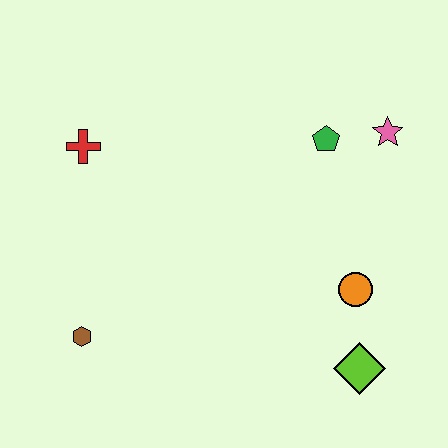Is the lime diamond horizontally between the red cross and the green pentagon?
No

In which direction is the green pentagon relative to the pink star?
The green pentagon is to the left of the pink star.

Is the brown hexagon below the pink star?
Yes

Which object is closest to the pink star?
The green pentagon is closest to the pink star.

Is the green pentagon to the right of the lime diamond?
No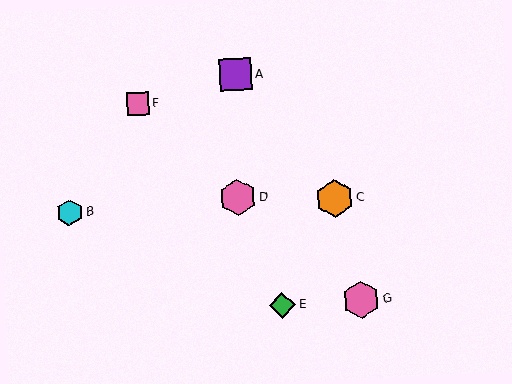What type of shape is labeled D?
Shape D is a pink hexagon.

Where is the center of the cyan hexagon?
The center of the cyan hexagon is at (70, 213).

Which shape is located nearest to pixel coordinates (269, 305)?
The green diamond (labeled E) at (282, 305) is nearest to that location.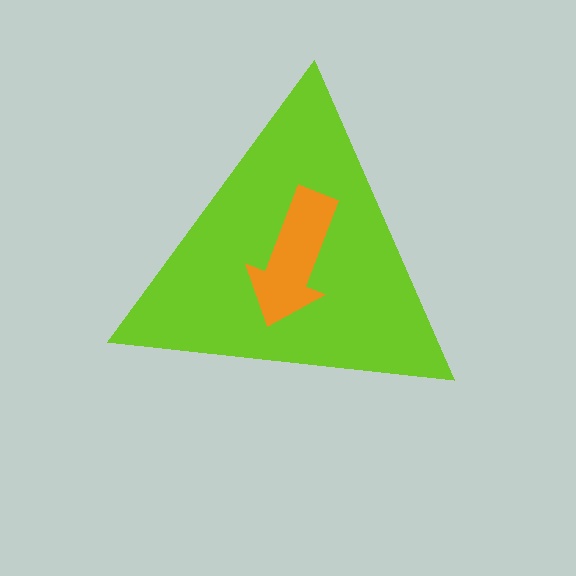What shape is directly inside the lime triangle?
The orange arrow.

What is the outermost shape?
The lime triangle.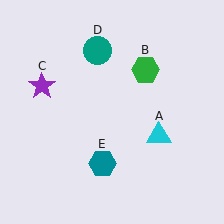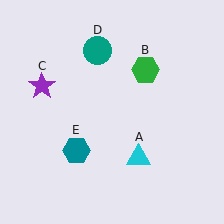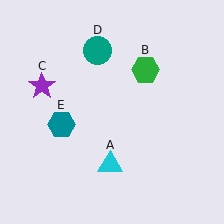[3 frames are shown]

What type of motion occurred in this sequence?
The cyan triangle (object A), teal hexagon (object E) rotated clockwise around the center of the scene.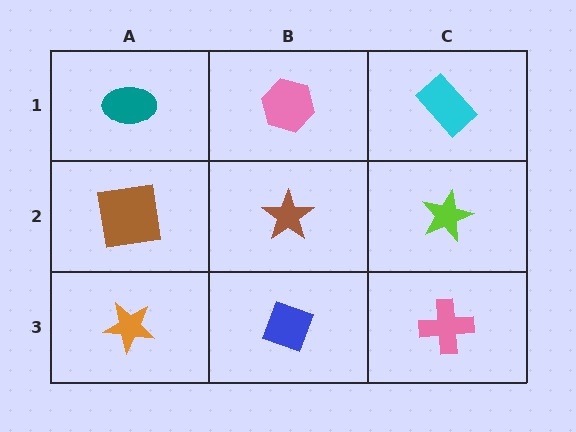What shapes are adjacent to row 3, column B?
A brown star (row 2, column B), an orange star (row 3, column A), a pink cross (row 3, column C).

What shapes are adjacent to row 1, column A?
A brown square (row 2, column A), a pink hexagon (row 1, column B).